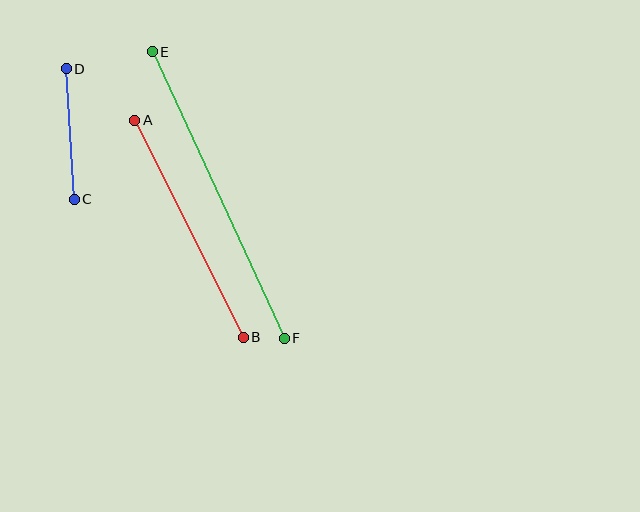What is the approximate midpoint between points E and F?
The midpoint is at approximately (218, 195) pixels.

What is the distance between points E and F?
The distance is approximately 315 pixels.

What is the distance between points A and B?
The distance is approximately 243 pixels.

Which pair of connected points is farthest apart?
Points E and F are farthest apart.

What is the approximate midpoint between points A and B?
The midpoint is at approximately (189, 229) pixels.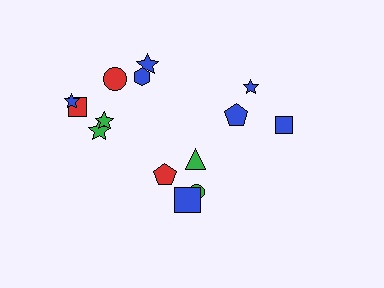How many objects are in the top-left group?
There are 7 objects.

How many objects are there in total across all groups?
There are 14 objects.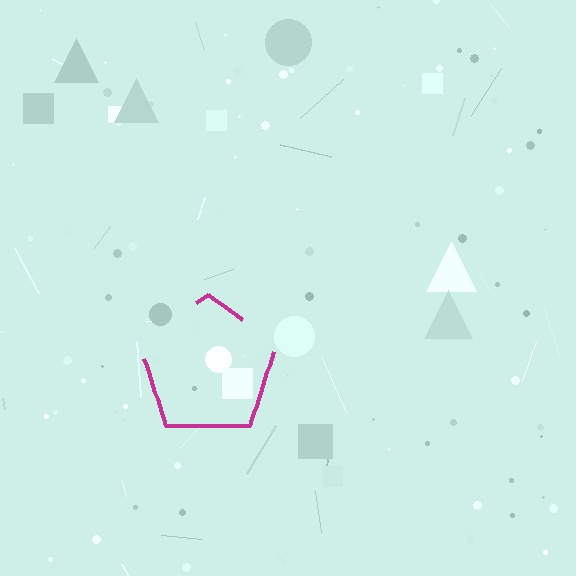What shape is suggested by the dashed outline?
The dashed outline suggests a pentagon.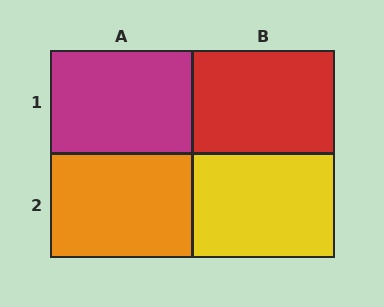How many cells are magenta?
1 cell is magenta.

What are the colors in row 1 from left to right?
Magenta, red.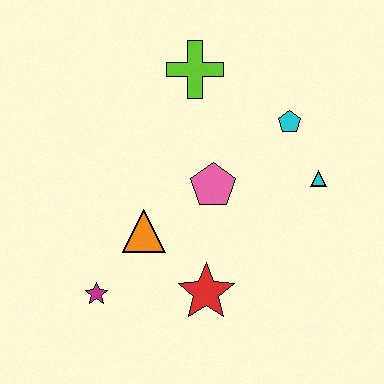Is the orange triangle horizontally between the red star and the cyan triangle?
No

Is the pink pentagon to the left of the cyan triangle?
Yes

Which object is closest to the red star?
The orange triangle is closest to the red star.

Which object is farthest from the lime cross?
The magenta star is farthest from the lime cross.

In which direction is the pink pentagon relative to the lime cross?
The pink pentagon is below the lime cross.